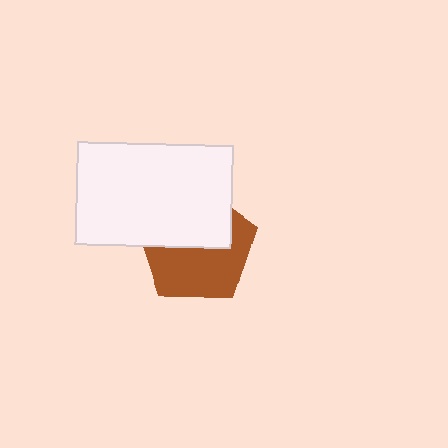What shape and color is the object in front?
The object in front is a white rectangle.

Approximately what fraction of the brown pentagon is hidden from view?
Roughly 47% of the brown pentagon is hidden behind the white rectangle.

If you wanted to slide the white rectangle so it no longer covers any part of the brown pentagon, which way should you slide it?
Slide it up — that is the most direct way to separate the two shapes.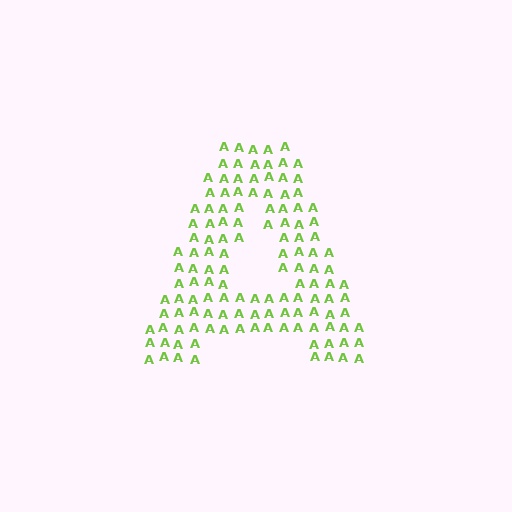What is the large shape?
The large shape is the letter A.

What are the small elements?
The small elements are letter A's.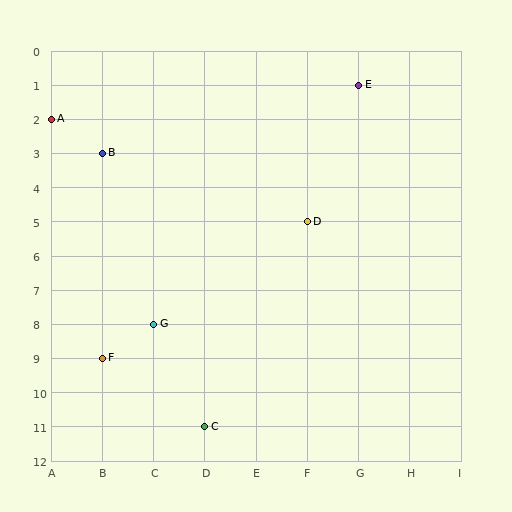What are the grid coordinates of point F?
Point F is at grid coordinates (B, 9).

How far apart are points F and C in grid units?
Points F and C are 2 columns and 2 rows apart (about 2.8 grid units diagonally).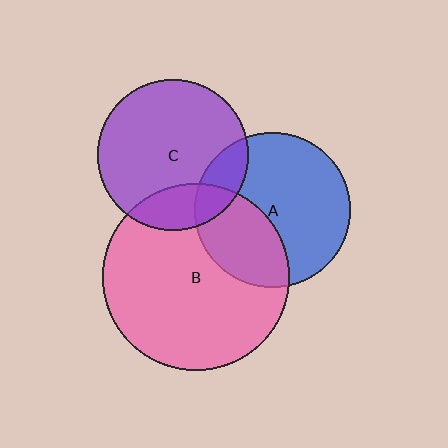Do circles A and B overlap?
Yes.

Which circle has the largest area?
Circle B (pink).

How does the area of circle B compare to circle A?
Approximately 1.4 times.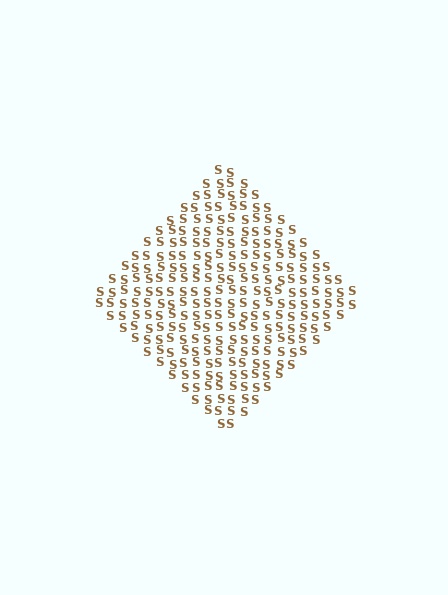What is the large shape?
The large shape is a diamond.